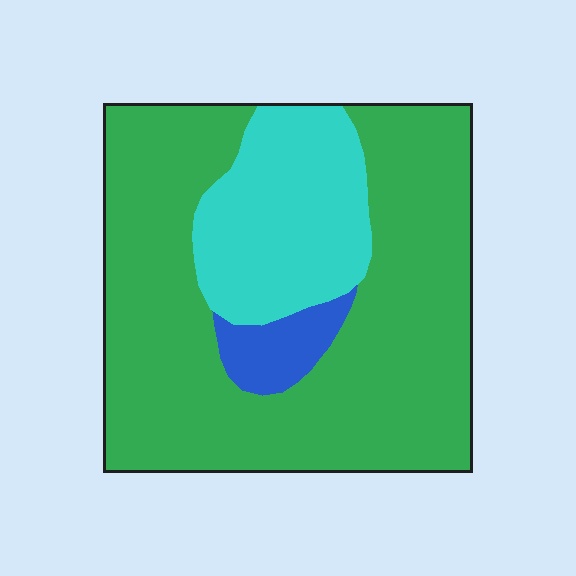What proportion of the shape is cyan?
Cyan covers 23% of the shape.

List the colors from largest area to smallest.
From largest to smallest: green, cyan, blue.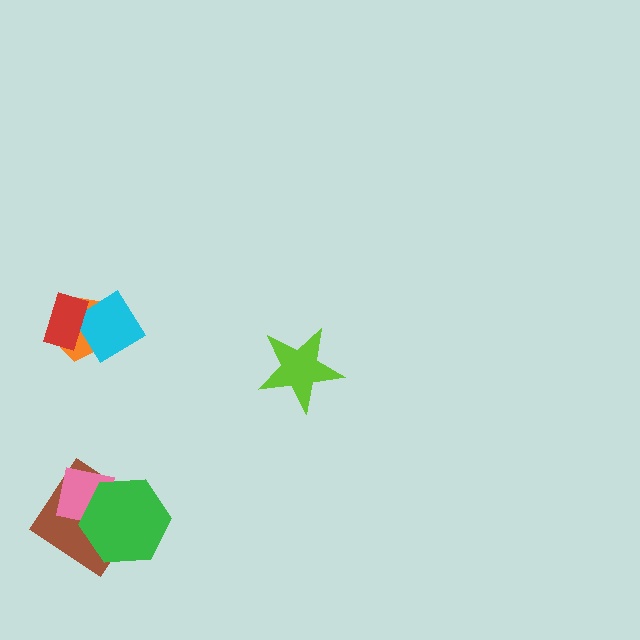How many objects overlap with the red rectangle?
2 objects overlap with the red rectangle.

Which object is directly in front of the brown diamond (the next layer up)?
The pink square is directly in front of the brown diamond.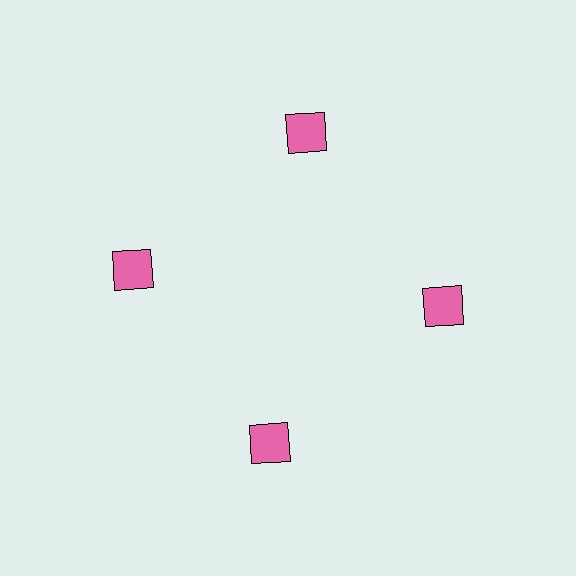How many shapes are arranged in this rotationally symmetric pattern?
There are 4 shapes, arranged in 4 groups of 1.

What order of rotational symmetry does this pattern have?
This pattern has 4-fold rotational symmetry.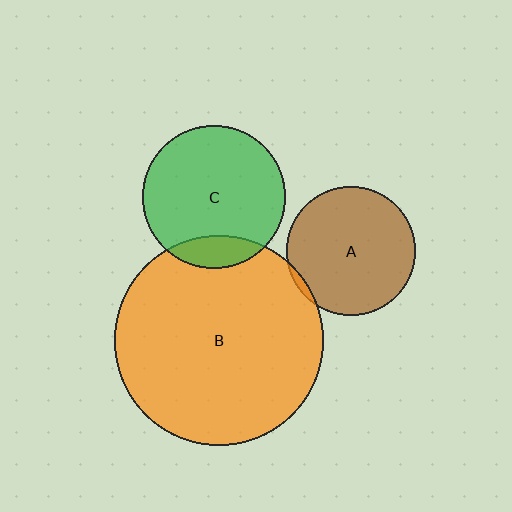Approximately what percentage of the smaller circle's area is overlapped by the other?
Approximately 5%.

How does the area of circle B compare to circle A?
Approximately 2.6 times.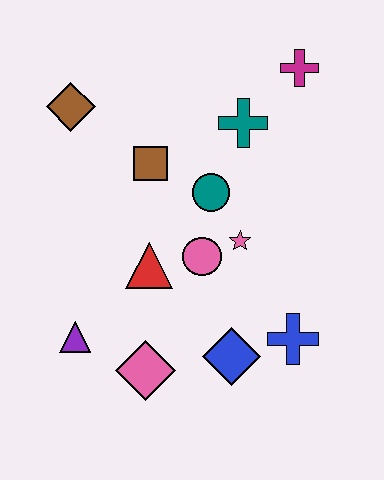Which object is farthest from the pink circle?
The magenta cross is farthest from the pink circle.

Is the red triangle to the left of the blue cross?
Yes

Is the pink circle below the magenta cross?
Yes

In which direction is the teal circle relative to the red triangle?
The teal circle is above the red triangle.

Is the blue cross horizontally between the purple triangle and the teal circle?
No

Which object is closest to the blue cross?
The blue diamond is closest to the blue cross.